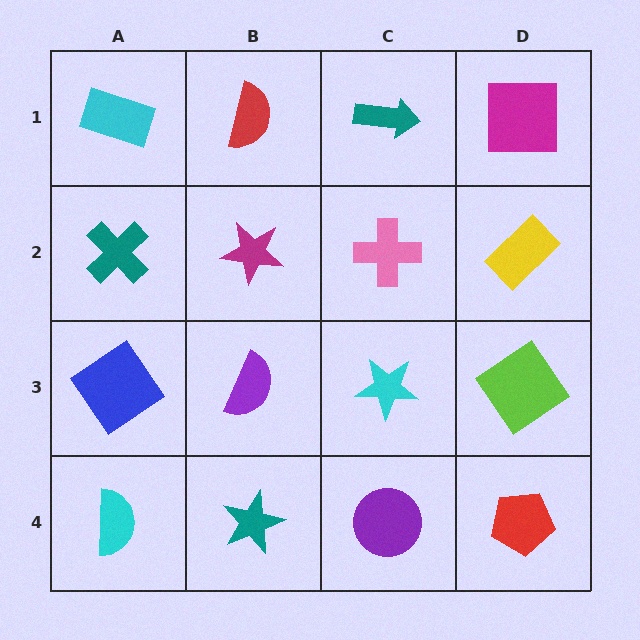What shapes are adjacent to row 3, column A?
A teal cross (row 2, column A), a cyan semicircle (row 4, column A), a purple semicircle (row 3, column B).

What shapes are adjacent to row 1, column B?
A magenta star (row 2, column B), a cyan rectangle (row 1, column A), a teal arrow (row 1, column C).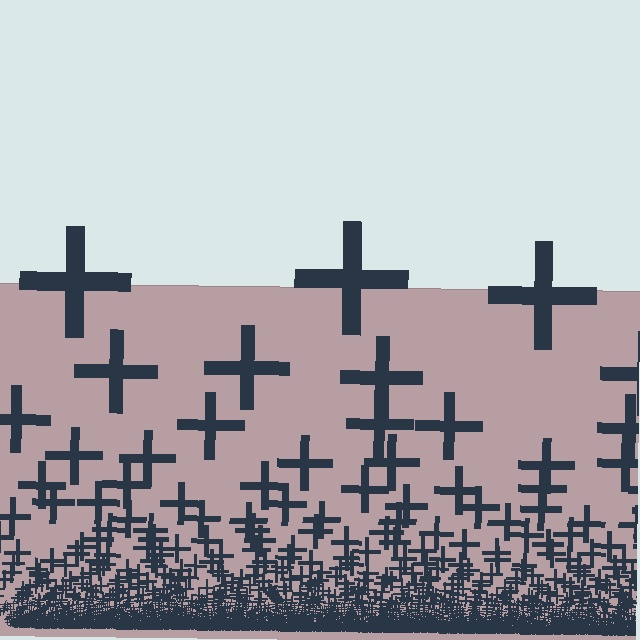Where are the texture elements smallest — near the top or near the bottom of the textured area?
Near the bottom.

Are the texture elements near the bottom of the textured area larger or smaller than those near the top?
Smaller. The gradient is inverted — elements near the bottom are smaller and denser.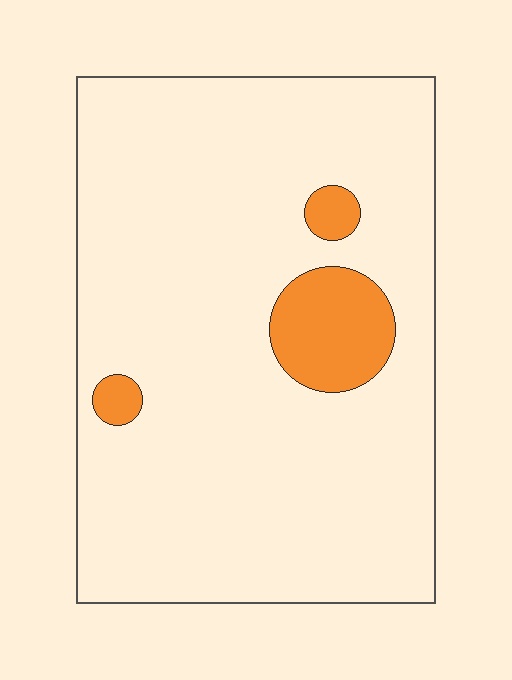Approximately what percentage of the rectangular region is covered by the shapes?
Approximately 10%.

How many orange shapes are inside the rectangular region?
3.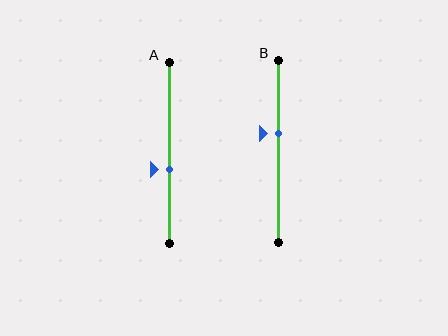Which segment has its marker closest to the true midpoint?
Segment B has its marker closest to the true midpoint.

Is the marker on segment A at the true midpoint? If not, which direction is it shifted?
No, the marker on segment A is shifted downward by about 10% of the segment length.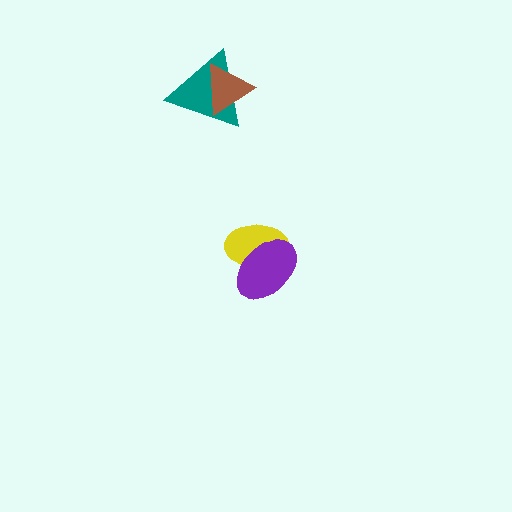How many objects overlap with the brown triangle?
1 object overlaps with the brown triangle.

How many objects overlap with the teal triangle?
1 object overlaps with the teal triangle.